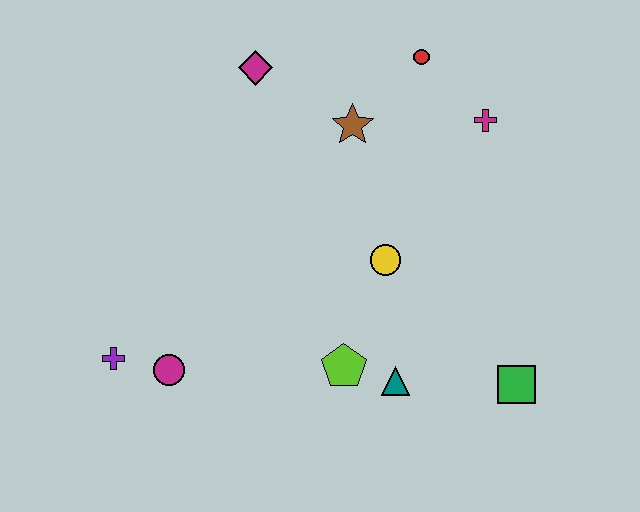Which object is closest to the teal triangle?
The lime pentagon is closest to the teal triangle.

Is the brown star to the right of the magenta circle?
Yes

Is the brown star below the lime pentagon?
No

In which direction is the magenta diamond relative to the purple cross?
The magenta diamond is above the purple cross.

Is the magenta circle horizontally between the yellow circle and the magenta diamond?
No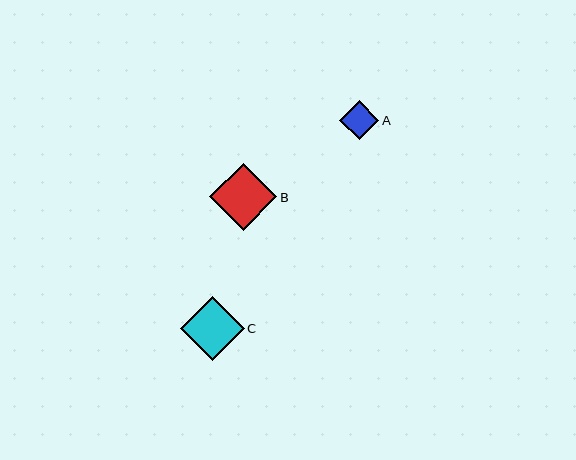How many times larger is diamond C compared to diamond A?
Diamond C is approximately 1.6 times the size of diamond A.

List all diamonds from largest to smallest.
From largest to smallest: B, C, A.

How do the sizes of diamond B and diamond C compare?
Diamond B and diamond C are approximately the same size.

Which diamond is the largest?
Diamond B is the largest with a size of approximately 67 pixels.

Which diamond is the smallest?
Diamond A is the smallest with a size of approximately 39 pixels.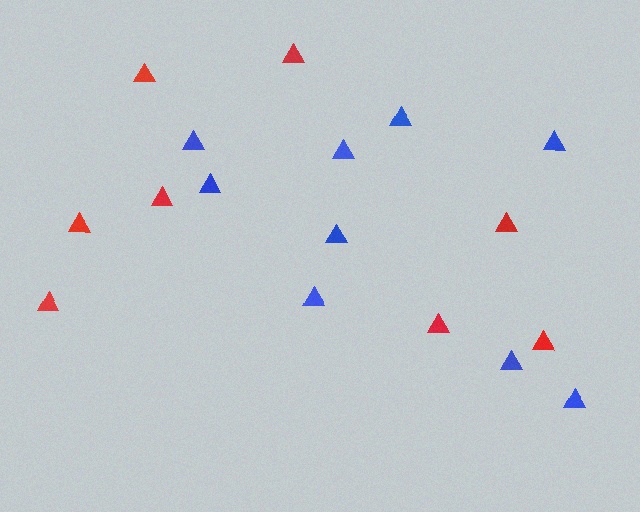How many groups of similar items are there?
There are 2 groups: one group of blue triangles (9) and one group of red triangles (8).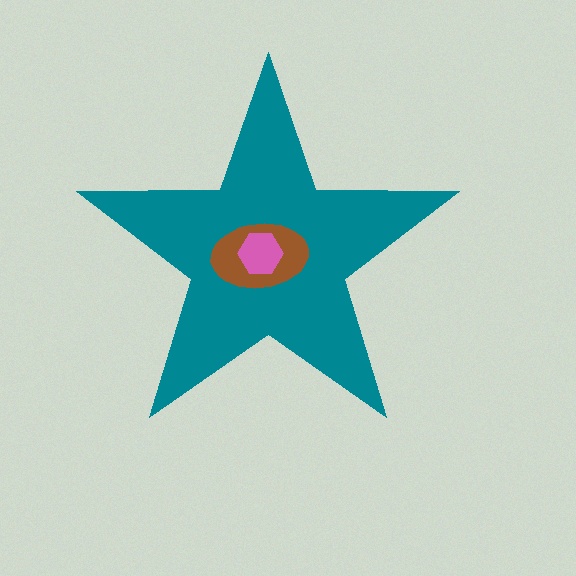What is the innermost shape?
The pink hexagon.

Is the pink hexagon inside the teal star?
Yes.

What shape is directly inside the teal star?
The brown ellipse.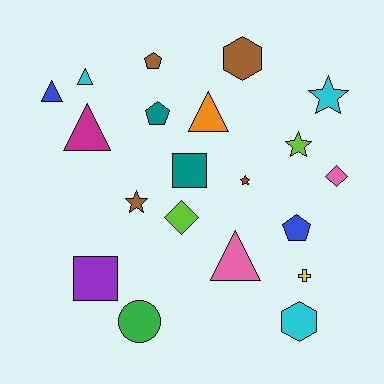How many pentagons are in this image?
There are 3 pentagons.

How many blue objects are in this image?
There are 2 blue objects.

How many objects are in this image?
There are 20 objects.